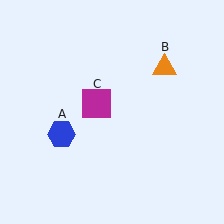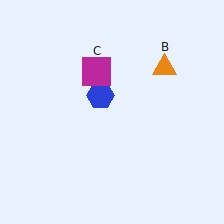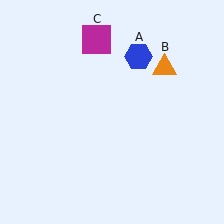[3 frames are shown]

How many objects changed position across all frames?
2 objects changed position: blue hexagon (object A), magenta square (object C).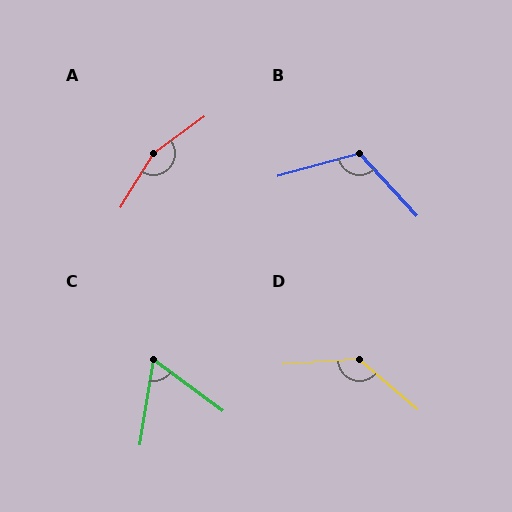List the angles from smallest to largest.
C (62°), B (118°), D (135°), A (157°).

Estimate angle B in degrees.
Approximately 118 degrees.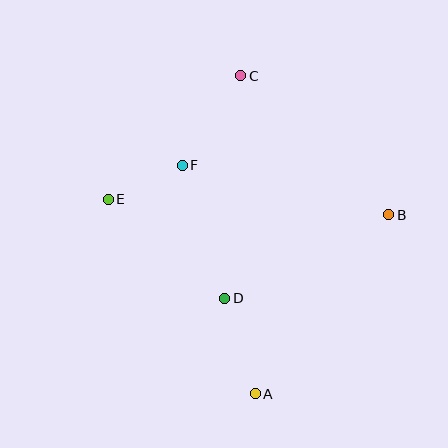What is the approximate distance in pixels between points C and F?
The distance between C and F is approximately 107 pixels.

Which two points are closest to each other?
Points E and F are closest to each other.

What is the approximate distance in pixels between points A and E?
The distance between A and E is approximately 244 pixels.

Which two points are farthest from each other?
Points A and C are farthest from each other.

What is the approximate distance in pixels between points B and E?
The distance between B and E is approximately 281 pixels.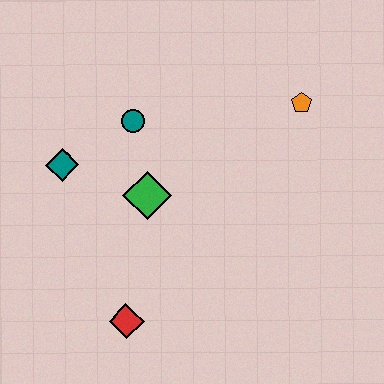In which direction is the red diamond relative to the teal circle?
The red diamond is below the teal circle.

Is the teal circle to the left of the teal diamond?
No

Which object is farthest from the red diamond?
The orange pentagon is farthest from the red diamond.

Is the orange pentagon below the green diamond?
No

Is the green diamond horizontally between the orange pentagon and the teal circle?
Yes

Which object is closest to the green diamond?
The teal circle is closest to the green diamond.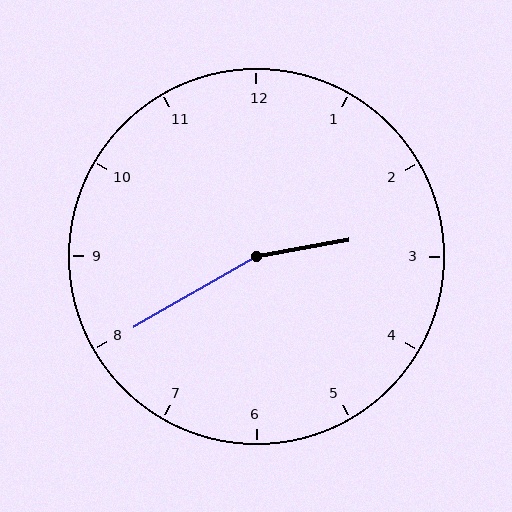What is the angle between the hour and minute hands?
Approximately 160 degrees.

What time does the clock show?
2:40.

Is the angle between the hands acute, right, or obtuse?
It is obtuse.